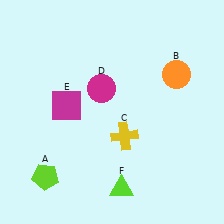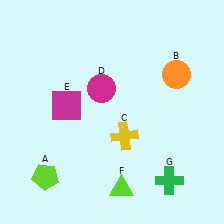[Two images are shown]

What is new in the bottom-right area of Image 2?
A green cross (G) was added in the bottom-right area of Image 2.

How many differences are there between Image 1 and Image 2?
There is 1 difference between the two images.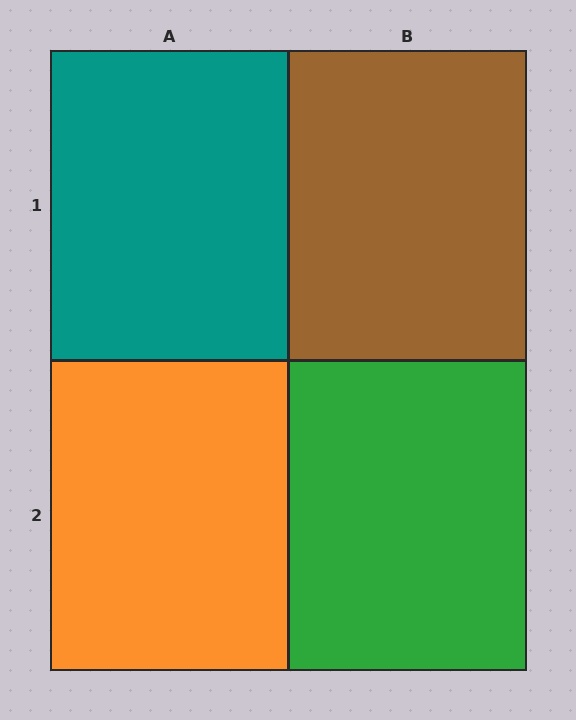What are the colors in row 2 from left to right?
Orange, green.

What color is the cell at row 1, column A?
Teal.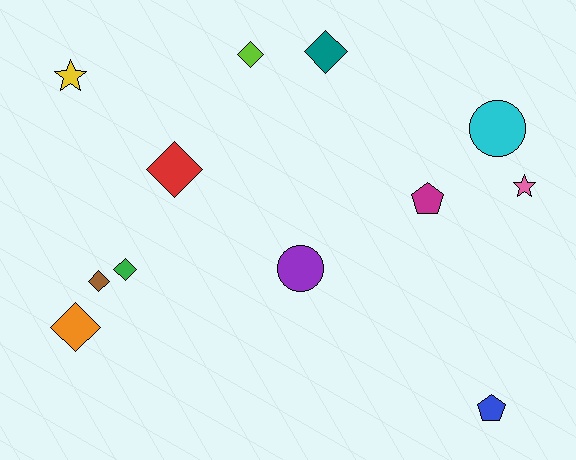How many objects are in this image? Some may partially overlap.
There are 12 objects.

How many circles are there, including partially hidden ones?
There are 2 circles.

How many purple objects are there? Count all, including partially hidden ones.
There is 1 purple object.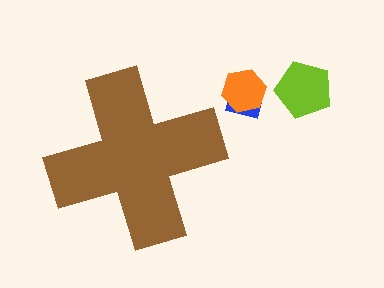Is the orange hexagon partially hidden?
No, the orange hexagon is fully visible.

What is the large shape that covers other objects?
A brown cross.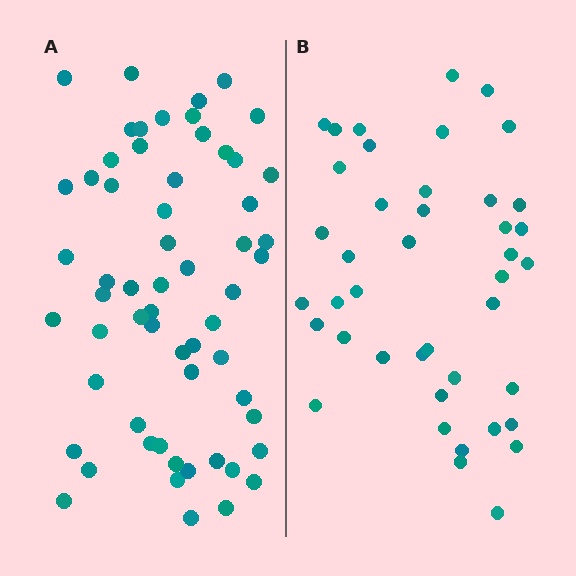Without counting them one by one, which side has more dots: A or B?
Region A (the left region) has more dots.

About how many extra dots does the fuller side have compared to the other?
Region A has approximately 20 more dots than region B.